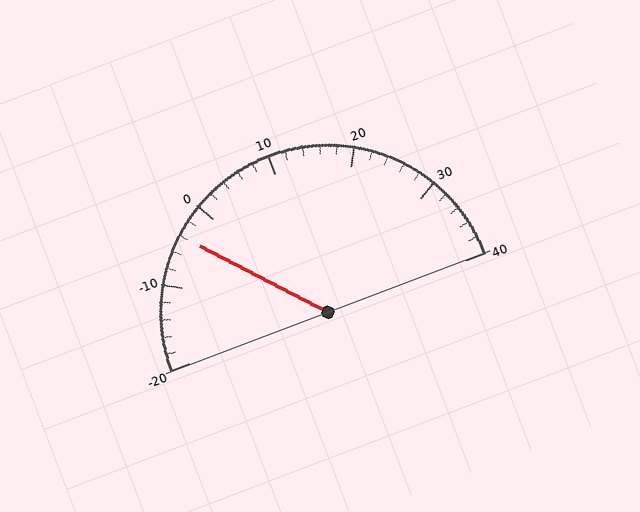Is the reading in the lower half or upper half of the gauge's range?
The reading is in the lower half of the range (-20 to 40).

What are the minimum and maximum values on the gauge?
The gauge ranges from -20 to 40.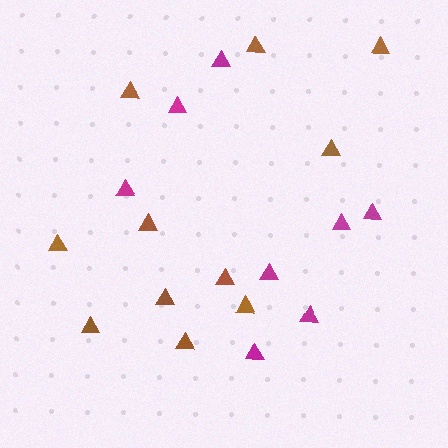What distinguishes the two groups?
There are 2 groups: one group of brown triangles (11) and one group of magenta triangles (8).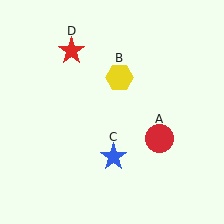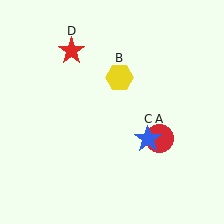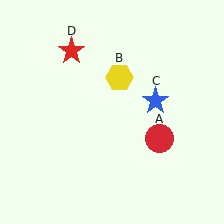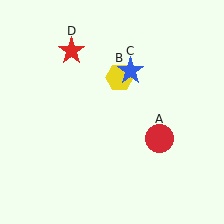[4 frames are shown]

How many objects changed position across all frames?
1 object changed position: blue star (object C).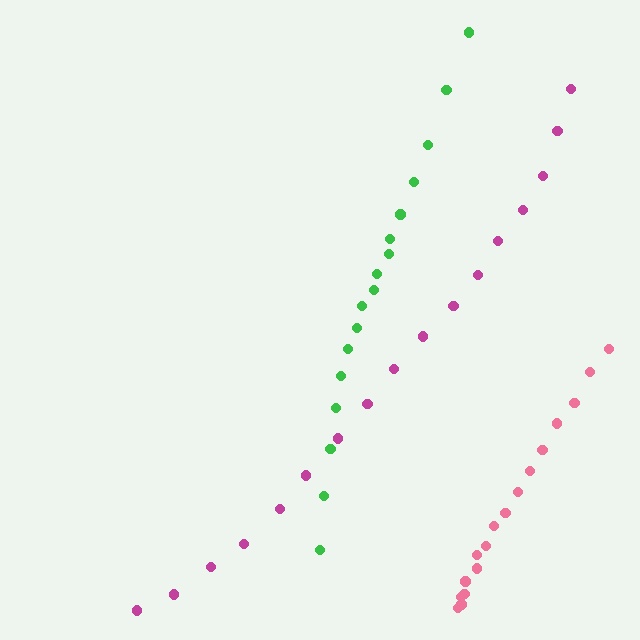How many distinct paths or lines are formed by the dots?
There are 3 distinct paths.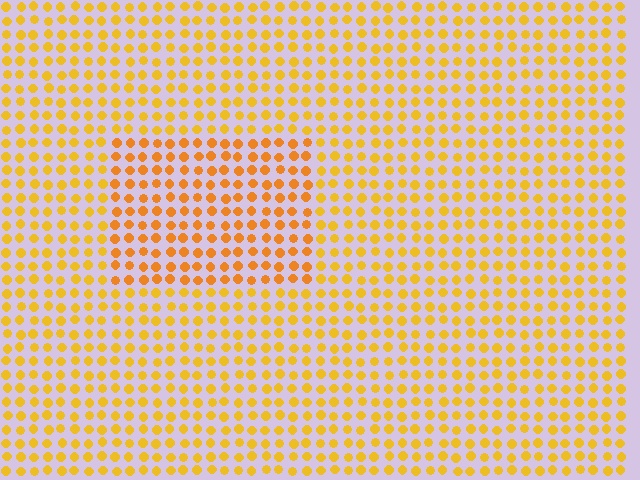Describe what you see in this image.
The image is filled with small yellow elements in a uniform arrangement. A rectangle-shaped region is visible where the elements are tinted to a slightly different hue, forming a subtle color boundary.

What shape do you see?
I see a rectangle.